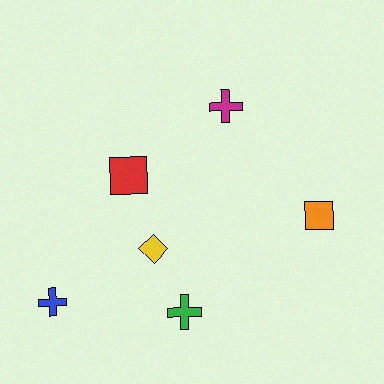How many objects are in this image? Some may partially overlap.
There are 6 objects.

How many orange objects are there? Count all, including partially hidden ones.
There is 1 orange object.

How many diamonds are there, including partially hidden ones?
There is 1 diamond.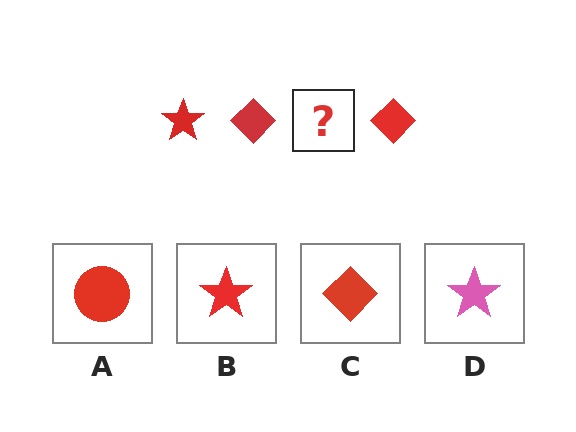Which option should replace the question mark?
Option B.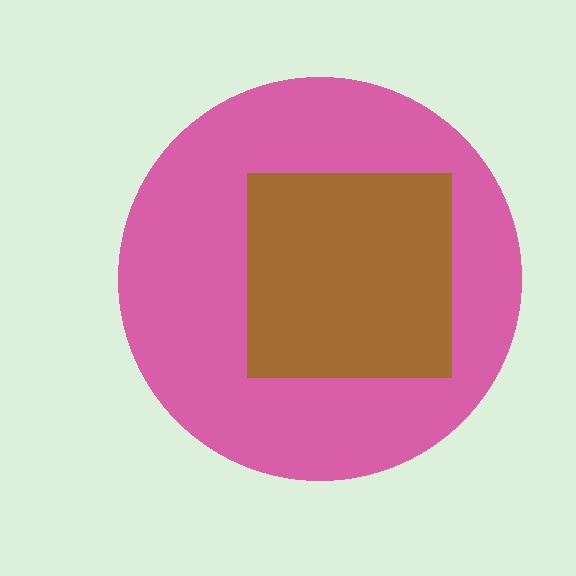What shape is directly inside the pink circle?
The brown square.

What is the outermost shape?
The pink circle.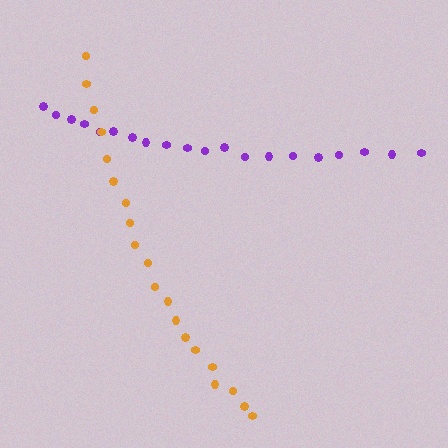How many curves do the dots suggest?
There are 2 distinct paths.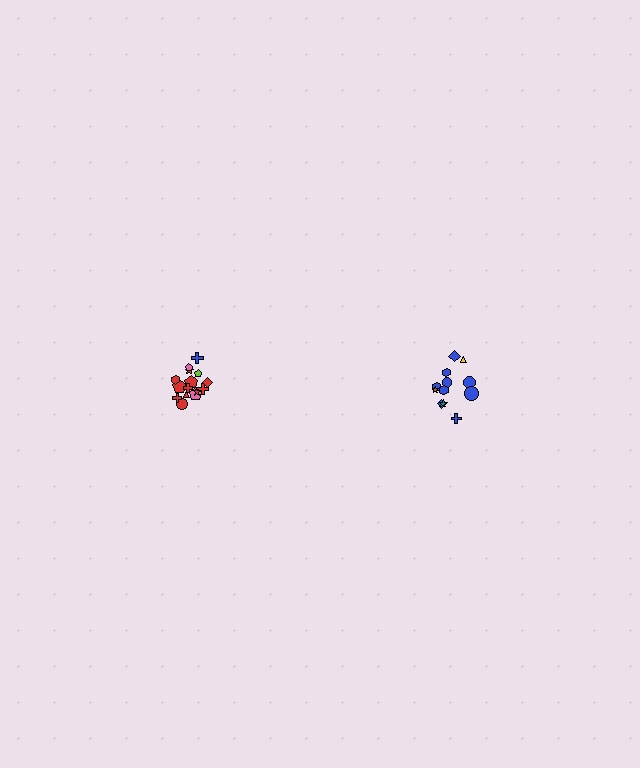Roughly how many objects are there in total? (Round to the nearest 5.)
Roughly 25 objects in total.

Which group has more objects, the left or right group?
The left group.